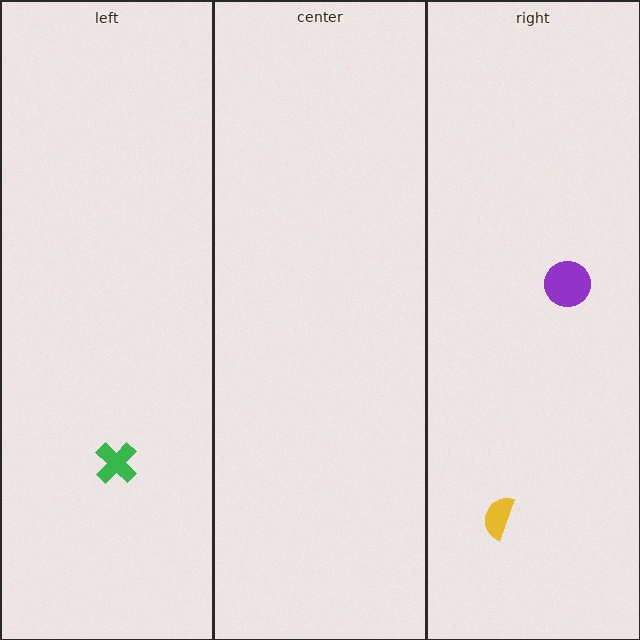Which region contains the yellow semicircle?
The right region.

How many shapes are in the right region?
2.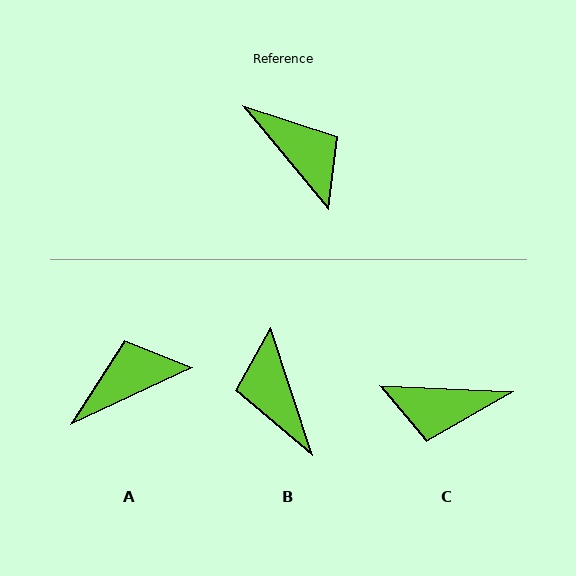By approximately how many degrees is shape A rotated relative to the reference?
Approximately 75 degrees counter-clockwise.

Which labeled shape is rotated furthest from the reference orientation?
B, about 158 degrees away.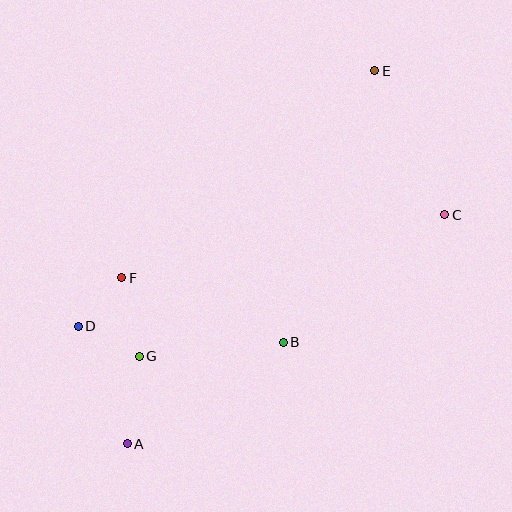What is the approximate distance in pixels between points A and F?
The distance between A and F is approximately 166 pixels.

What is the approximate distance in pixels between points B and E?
The distance between B and E is approximately 287 pixels.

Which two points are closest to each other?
Points D and F are closest to each other.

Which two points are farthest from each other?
Points A and E are farthest from each other.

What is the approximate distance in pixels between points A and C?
The distance between A and C is approximately 391 pixels.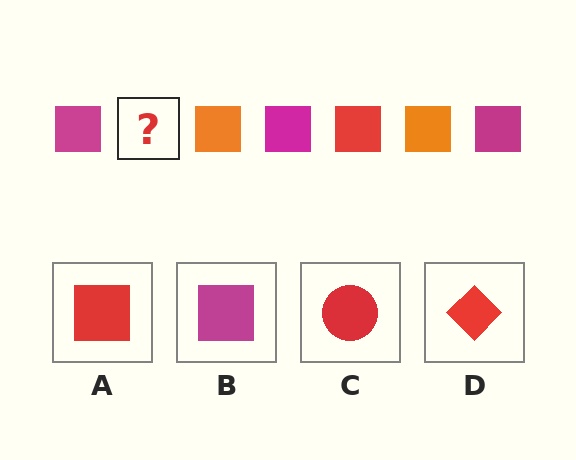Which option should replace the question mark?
Option A.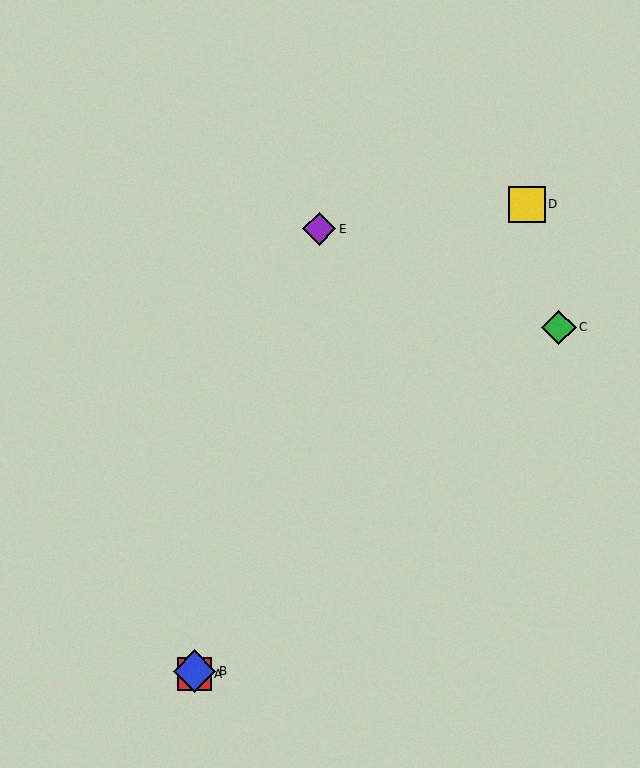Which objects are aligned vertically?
Objects A, B are aligned vertically.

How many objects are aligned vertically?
2 objects (A, B) are aligned vertically.